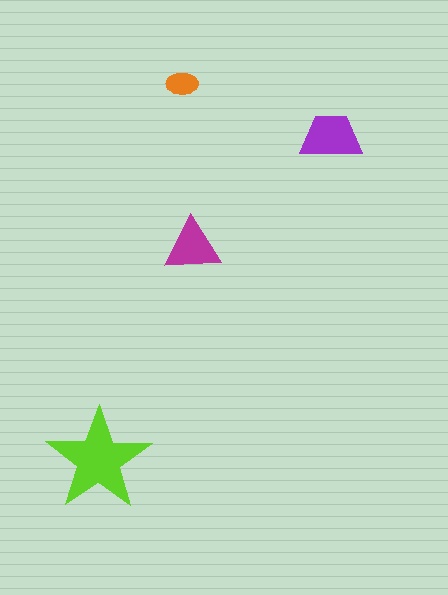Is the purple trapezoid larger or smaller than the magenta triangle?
Larger.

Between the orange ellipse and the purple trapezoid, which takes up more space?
The purple trapezoid.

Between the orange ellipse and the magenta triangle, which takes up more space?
The magenta triangle.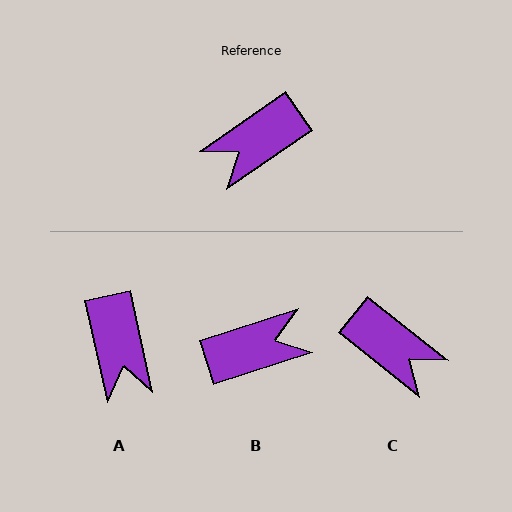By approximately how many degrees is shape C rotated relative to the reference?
Approximately 107 degrees counter-clockwise.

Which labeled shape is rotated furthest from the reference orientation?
B, about 163 degrees away.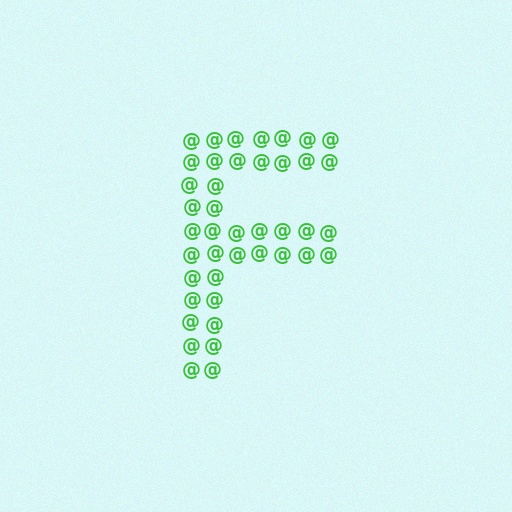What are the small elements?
The small elements are at signs.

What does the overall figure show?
The overall figure shows the letter F.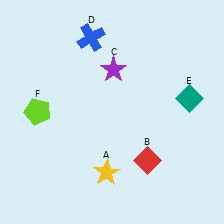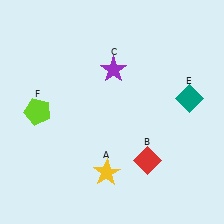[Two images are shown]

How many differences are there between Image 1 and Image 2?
There is 1 difference between the two images.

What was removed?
The blue cross (D) was removed in Image 2.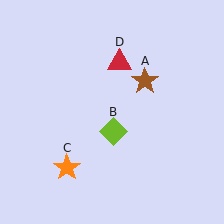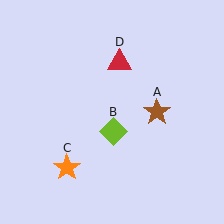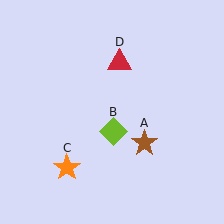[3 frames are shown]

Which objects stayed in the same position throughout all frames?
Lime diamond (object B) and orange star (object C) and red triangle (object D) remained stationary.